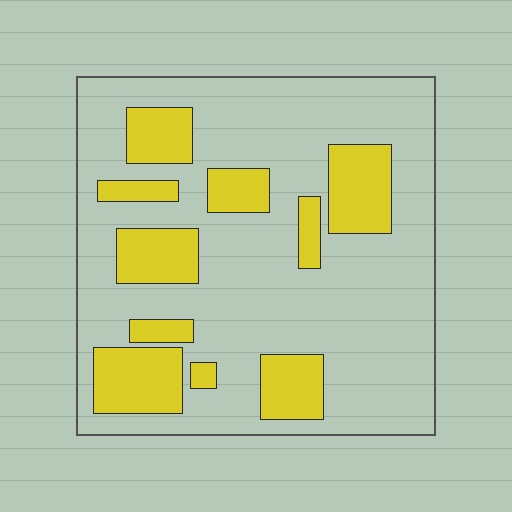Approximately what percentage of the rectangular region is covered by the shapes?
Approximately 25%.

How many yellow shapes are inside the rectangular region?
10.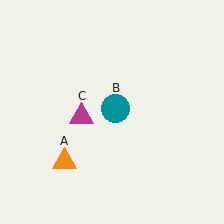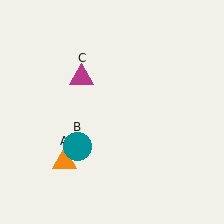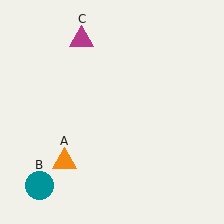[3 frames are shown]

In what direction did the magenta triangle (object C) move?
The magenta triangle (object C) moved up.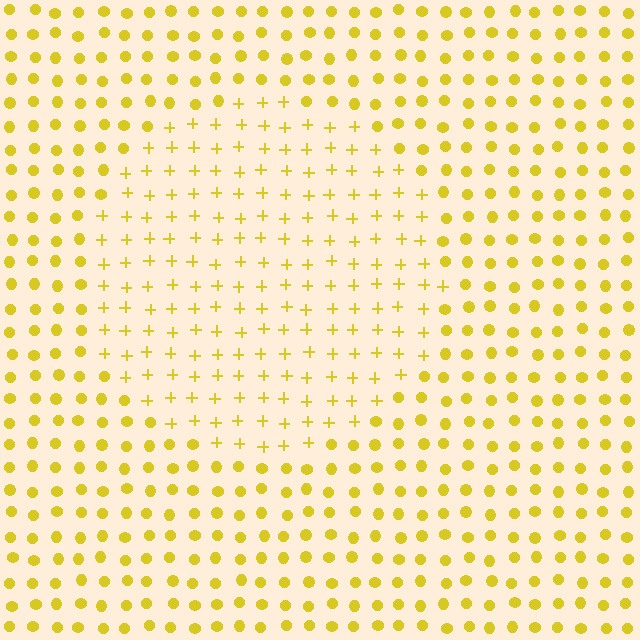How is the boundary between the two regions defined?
The boundary is defined by a change in element shape: plus signs inside vs. circles outside. All elements share the same color and spacing.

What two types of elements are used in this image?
The image uses plus signs inside the circle region and circles outside it.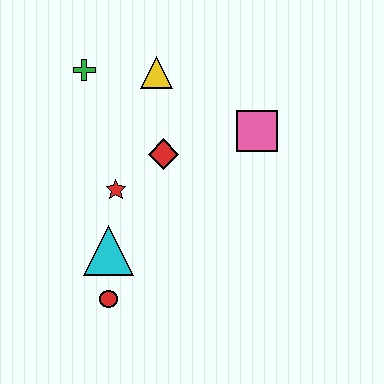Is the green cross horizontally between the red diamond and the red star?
No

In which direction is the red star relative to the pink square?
The red star is to the left of the pink square.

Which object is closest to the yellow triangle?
The green cross is closest to the yellow triangle.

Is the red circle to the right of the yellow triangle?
No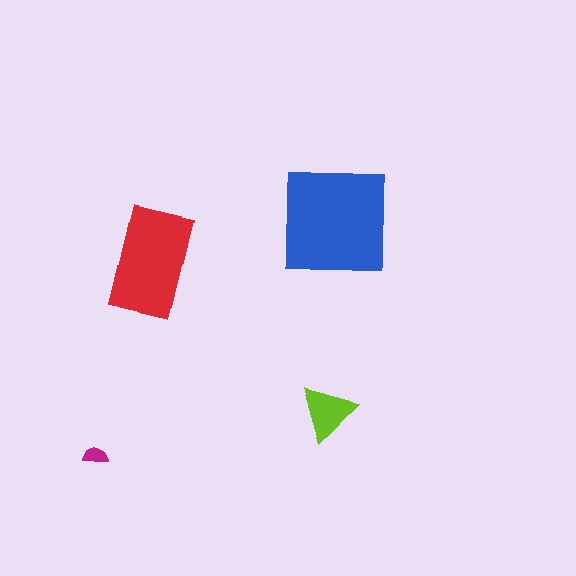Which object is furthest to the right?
The blue square is rightmost.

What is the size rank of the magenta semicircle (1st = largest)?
4th.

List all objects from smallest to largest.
The magenta semicircle, the lime triangle, the red rectangle, the blue square.